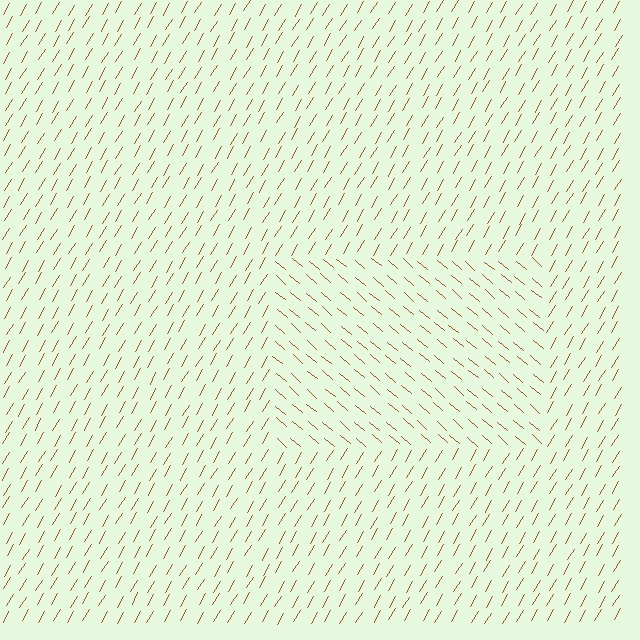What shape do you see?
I see a rectangle.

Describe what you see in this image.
The image is filled with small brown line segments. A rectangle region in the image has lines oriented differently from the surrounding lines, creating a visible texture boundary.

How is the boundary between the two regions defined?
The boundary is defined purely by a change in line orientation (approximately 80 degrees difference). All lines are the same color and thickness.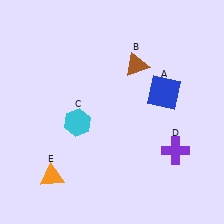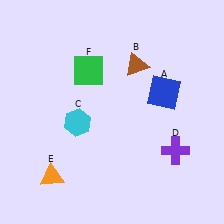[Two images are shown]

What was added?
A green square (F) was added in Image 2.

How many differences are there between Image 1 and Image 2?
There is 1 difference between the two images.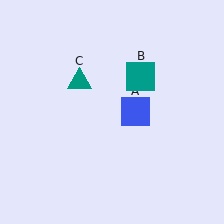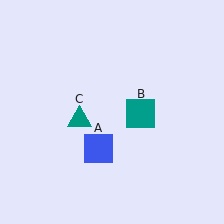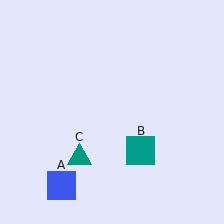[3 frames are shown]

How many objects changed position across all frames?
3 objects changed position: blue square (object A), teal square (object B), teal triangle (object C).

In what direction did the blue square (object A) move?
The blue square (object A) moved down and to the left.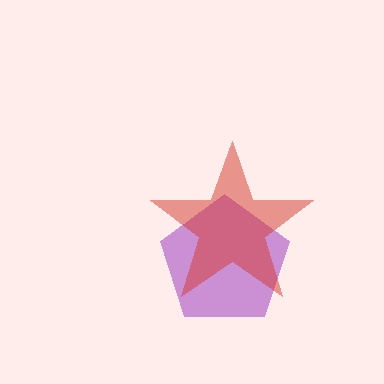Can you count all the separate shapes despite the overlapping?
Yes, there are 2 separate shapes.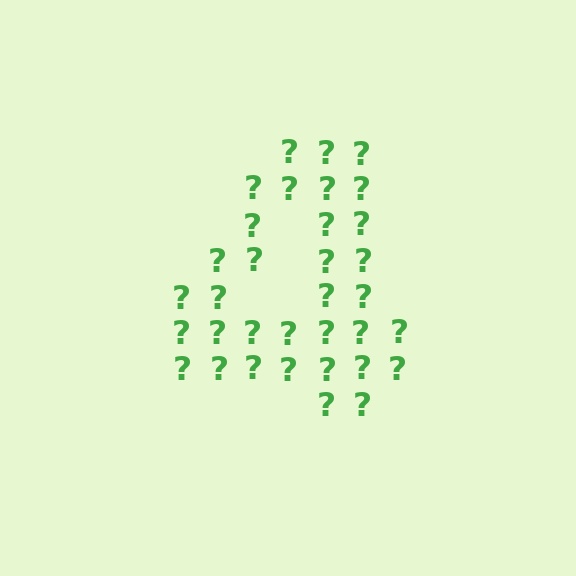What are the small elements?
The small elements are question marks.